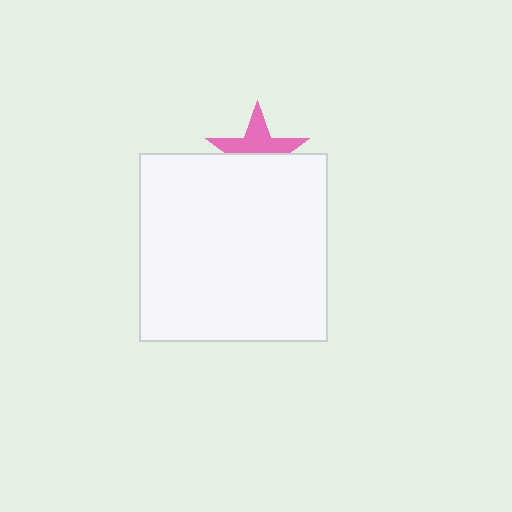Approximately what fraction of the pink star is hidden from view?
Roughly 48% of the pink star is hidden behind the white square.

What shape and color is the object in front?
The object in front is a white square.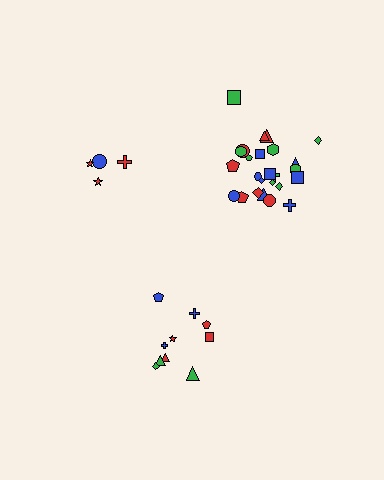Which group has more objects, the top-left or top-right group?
The top-right group.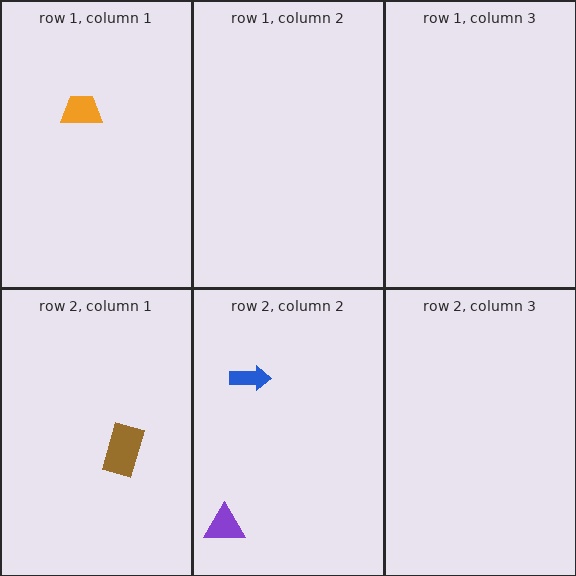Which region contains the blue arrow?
The row 2, column 2 region.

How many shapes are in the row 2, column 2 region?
2.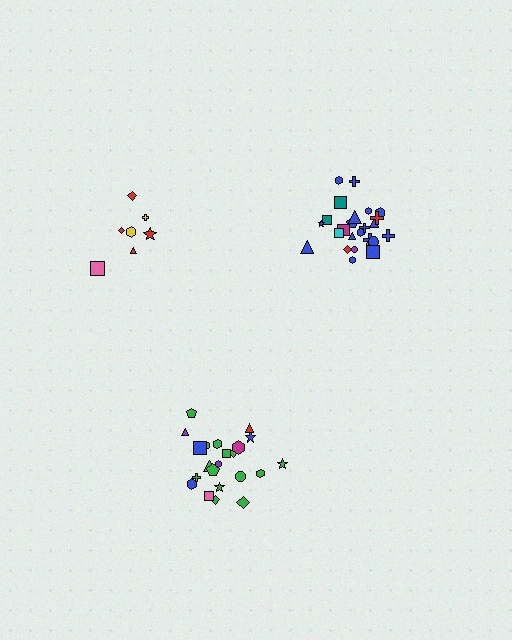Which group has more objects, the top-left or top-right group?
The top-right group.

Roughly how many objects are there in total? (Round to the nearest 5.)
Roughly 55 objects in total.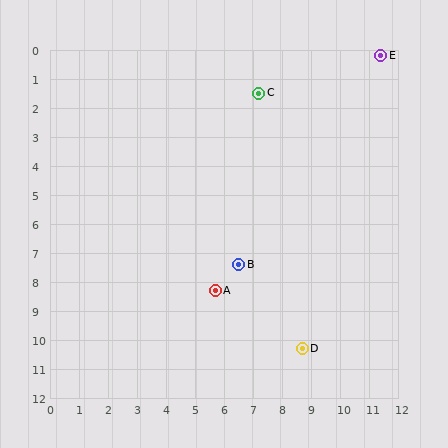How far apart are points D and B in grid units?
Points D and B are about 3.6 grid units apart.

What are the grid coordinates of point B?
Point B is at approximately (6.5, 7.4).